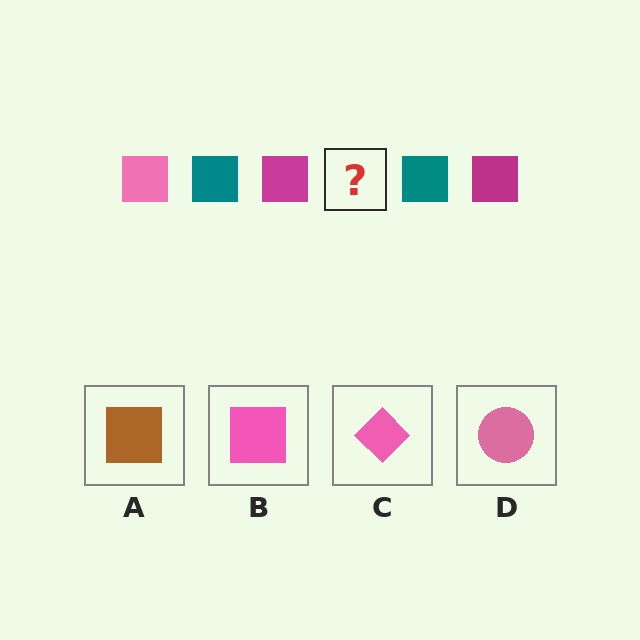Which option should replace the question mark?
Option B.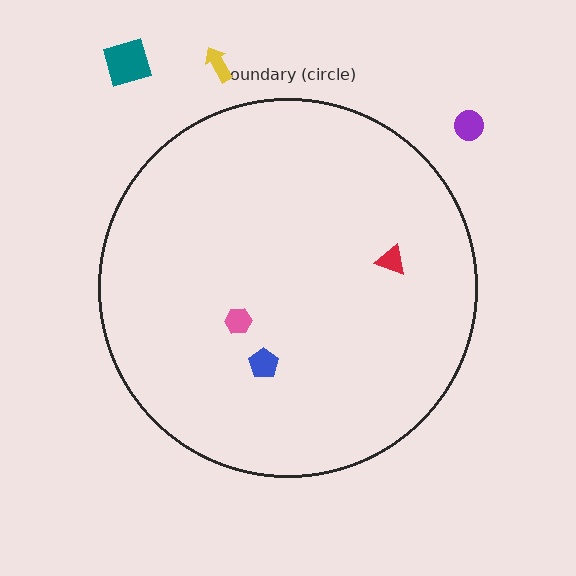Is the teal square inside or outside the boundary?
Outside.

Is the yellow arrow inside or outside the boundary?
Outside.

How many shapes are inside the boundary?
3 inside, 3 outside.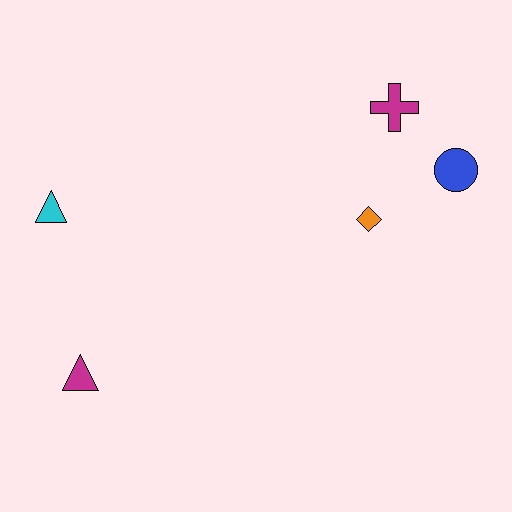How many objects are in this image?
There are 5 objects.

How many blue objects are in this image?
There is 1 blue object.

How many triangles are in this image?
There are 2 triangles.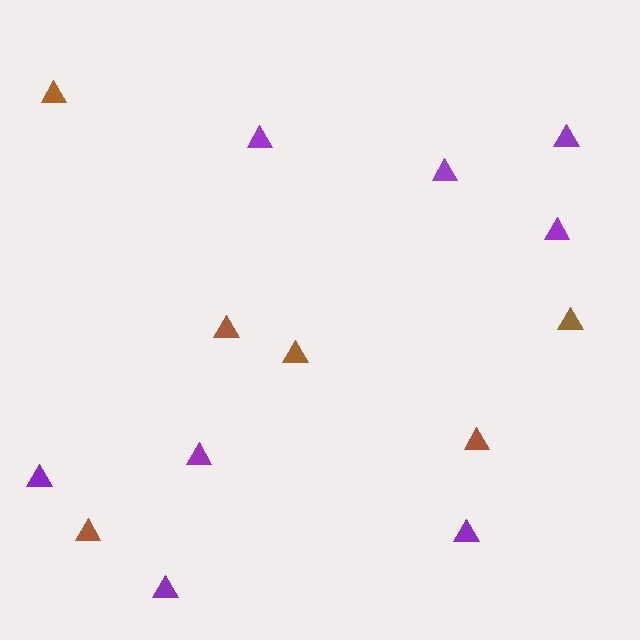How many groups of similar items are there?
There are 2 groups: one group of brown triangles (6) and one group of purple triangles (8).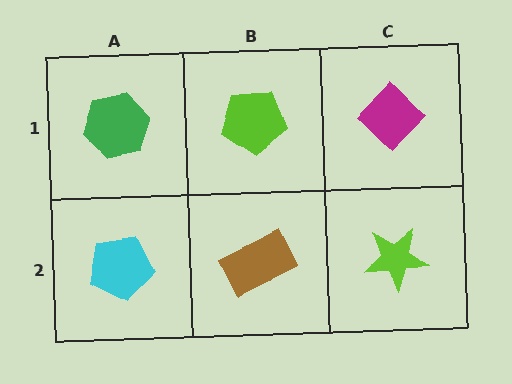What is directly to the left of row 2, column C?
A brown rectangle.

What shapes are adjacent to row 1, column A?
A cyan pentagon (row 2, column A), a lime pentagon (row 1, column B).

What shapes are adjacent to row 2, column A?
A green hexagon (row 1, column A), a brown rectangle (row 2, column B).